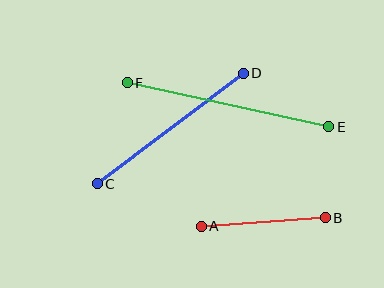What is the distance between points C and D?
The distance is approximately 183 pixels.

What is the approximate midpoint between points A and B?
The midpoint is at approximately (263, 222) pixels.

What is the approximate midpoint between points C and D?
The midpoint is at approximately (170, 128) pixels.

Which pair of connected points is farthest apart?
Points E and F are farthest apart.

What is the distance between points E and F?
The distance is approximately 206 pixels.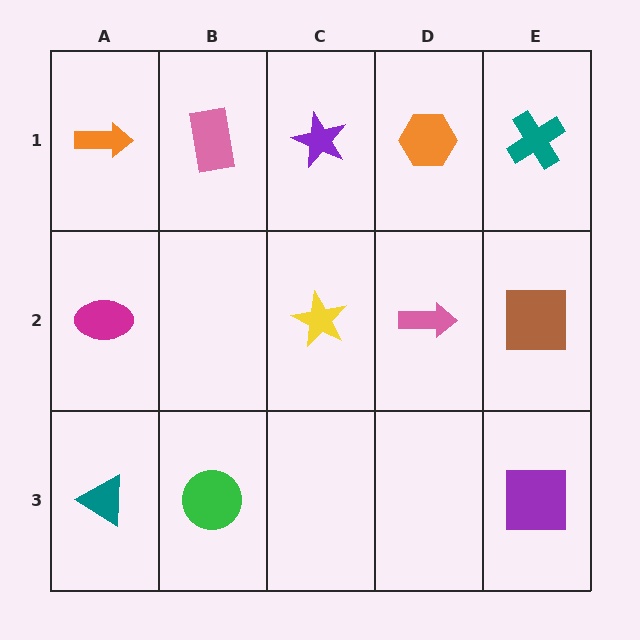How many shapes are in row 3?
3 shapes.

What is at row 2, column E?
A brown square.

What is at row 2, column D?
A pink arrow.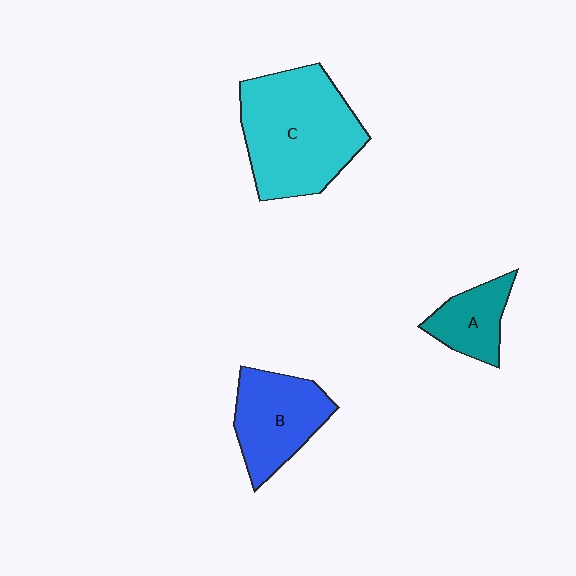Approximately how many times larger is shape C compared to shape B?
Approximately 1.6 times.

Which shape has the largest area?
Shape C (cyan).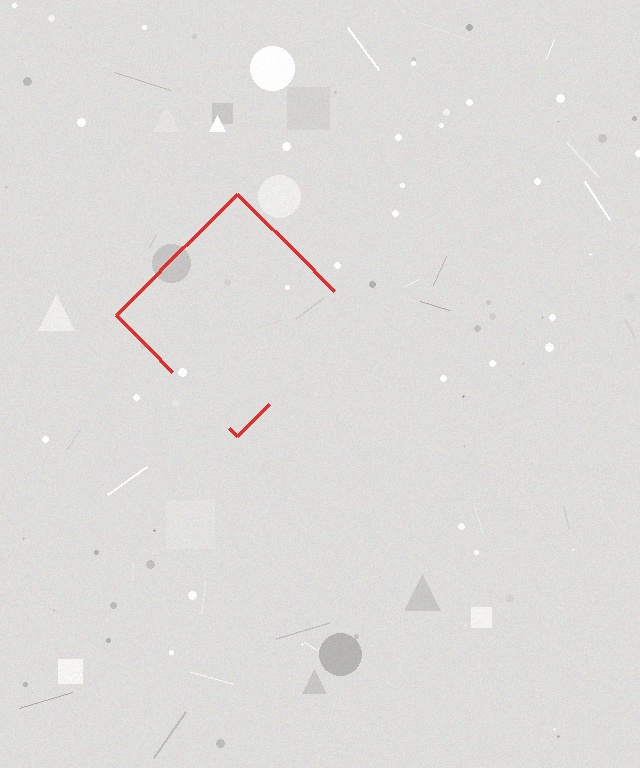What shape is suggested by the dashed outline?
The dashed outline suggests a diamond.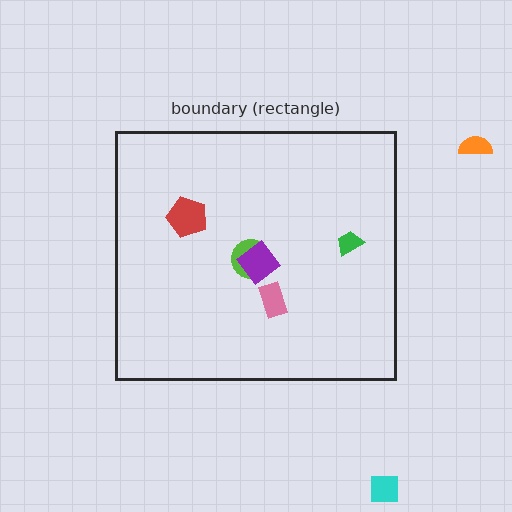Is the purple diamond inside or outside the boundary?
Inside.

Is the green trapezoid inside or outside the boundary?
Inside.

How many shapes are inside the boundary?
5 inside, 2 outside.